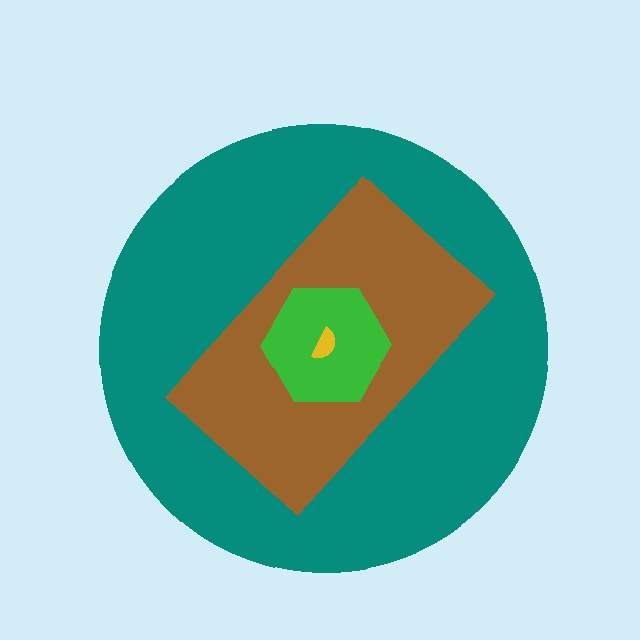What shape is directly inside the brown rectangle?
The green hexagon.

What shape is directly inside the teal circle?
The brown rectangle.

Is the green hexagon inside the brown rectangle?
Yes.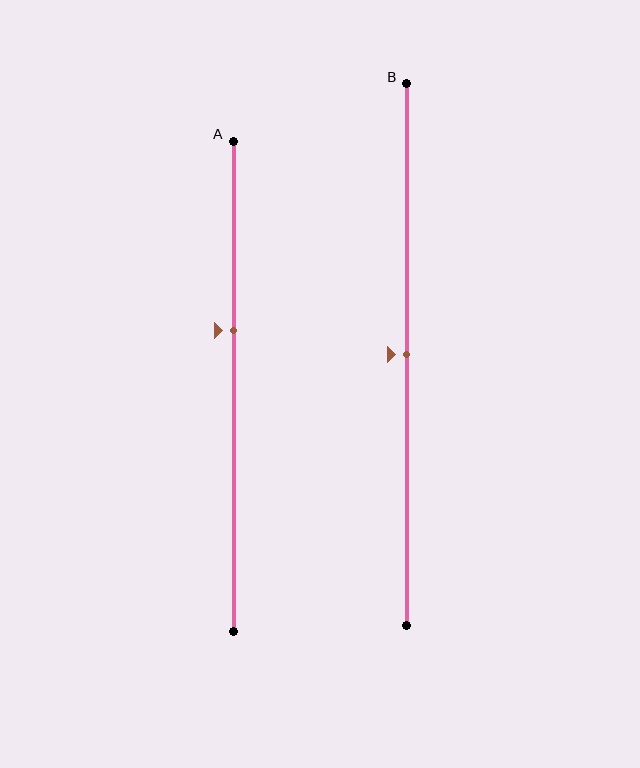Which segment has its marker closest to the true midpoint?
Segment B has its marker closest to the true midpoint.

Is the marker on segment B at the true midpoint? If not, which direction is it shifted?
Yes, the marker on segment B is at the true midpoint.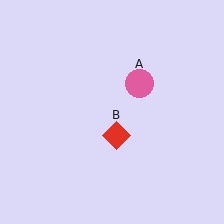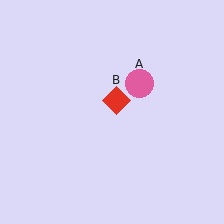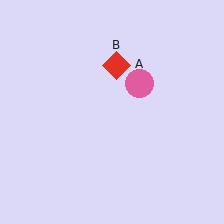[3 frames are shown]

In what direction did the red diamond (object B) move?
The red diamond (object B) moved up.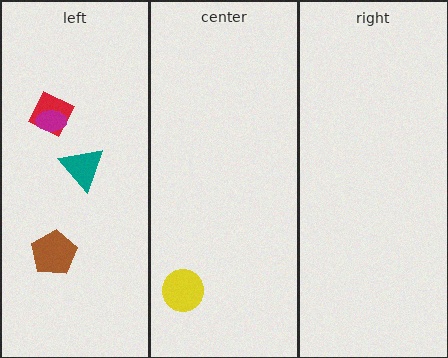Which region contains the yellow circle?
The center region.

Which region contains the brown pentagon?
The left region.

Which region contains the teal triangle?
The left region.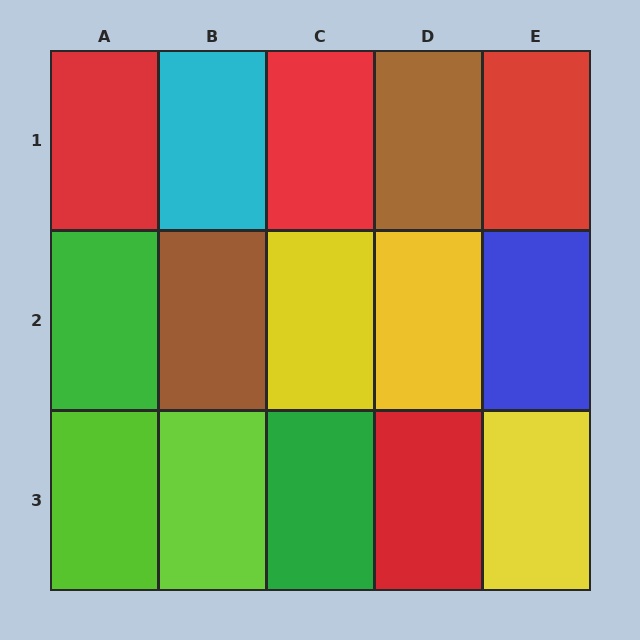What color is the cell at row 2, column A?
Green.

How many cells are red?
4 cells are red.